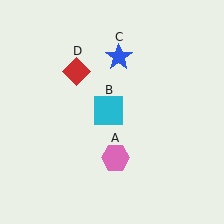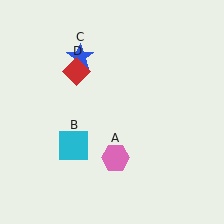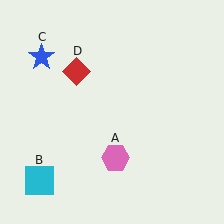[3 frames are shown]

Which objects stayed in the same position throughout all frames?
Pink hexagon (object A) and red diamond (object D) remained stationary.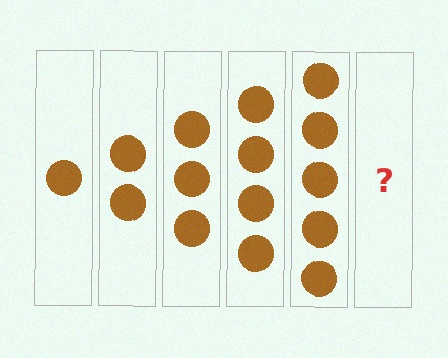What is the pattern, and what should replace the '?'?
The pattern is that each step adds one more circle. The '?' should be 6 circles.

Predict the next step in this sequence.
The next step is 6 circles.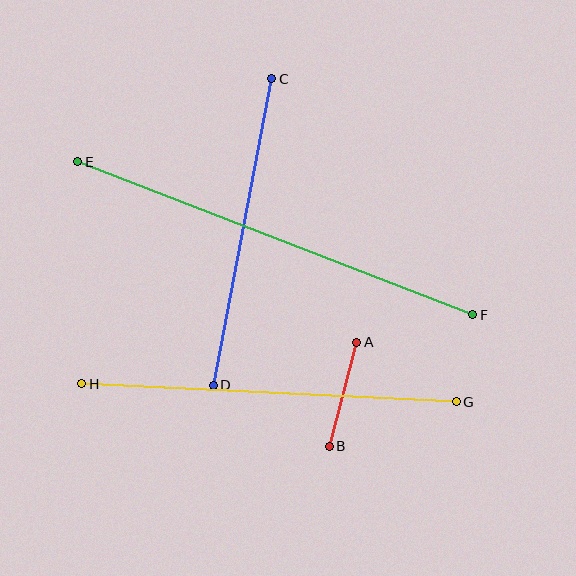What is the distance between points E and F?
The distance is approximately 424 pixels.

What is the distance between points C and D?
The distance is approximately 312 pixels.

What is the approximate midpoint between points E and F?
The midpoint is at approximately (275, 238) pixels.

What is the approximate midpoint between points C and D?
The midpoint is at approximately (243, 232) pixels.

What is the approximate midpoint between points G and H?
The midpoint is at approximately (269, 393) pixels.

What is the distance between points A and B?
The distance is approximately 108 pixels.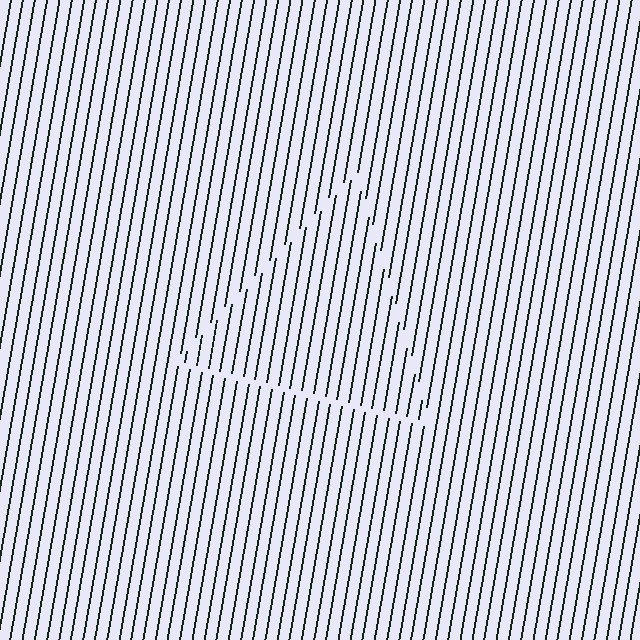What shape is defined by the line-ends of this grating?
An illusory triangle. The interior of the shape contains the same grating, shifted by half a period — the contour is defined by the phase discontinuity where line-ends from the inner and outer gratings abut.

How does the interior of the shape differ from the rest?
The interior of the shape contains the same grating, shifted by half a period — the contour is defined by the phase discontinuity where line-ends from the inner and outer gratings abut.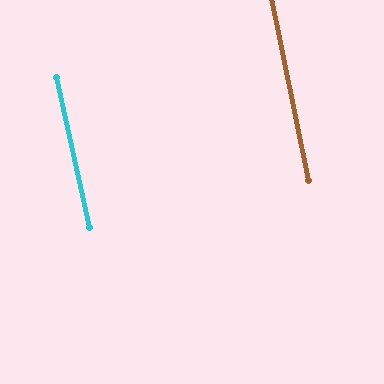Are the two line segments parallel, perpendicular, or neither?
Parallel — their directions differ by only 1.2°.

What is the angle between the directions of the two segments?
Approximately 1 degree.